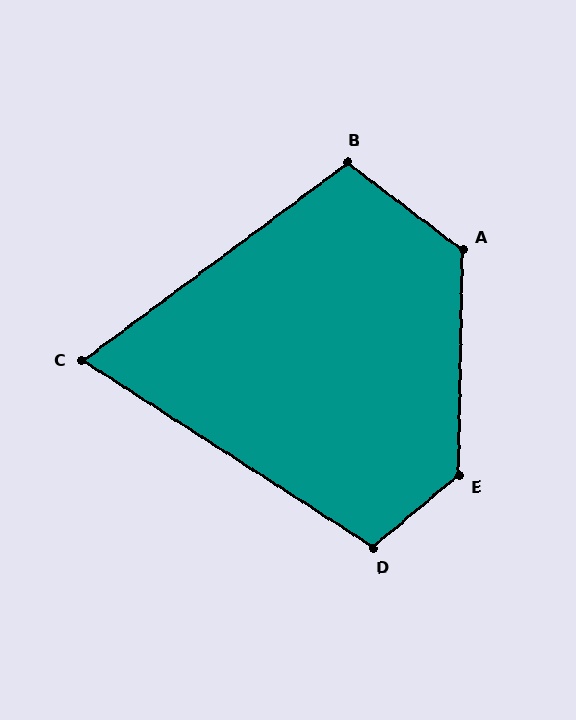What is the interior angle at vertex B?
Approximately 106 degrees (obtuse).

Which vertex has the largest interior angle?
E, at approximately 131 degrees.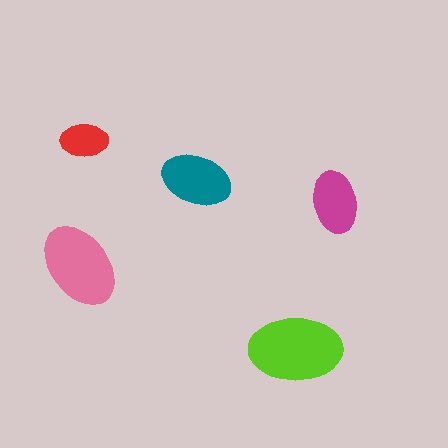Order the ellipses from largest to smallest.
the lime one, the pink one, the teal one, the magenta one, the red one.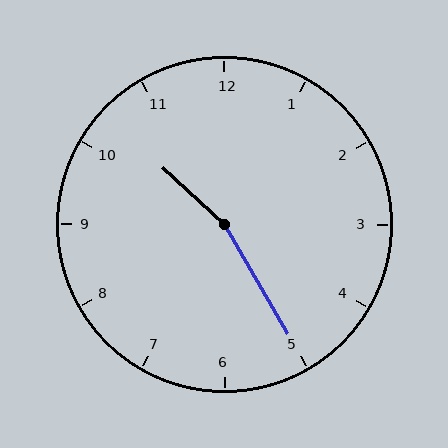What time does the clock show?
10:25.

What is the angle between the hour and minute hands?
Approximately 162 degrees.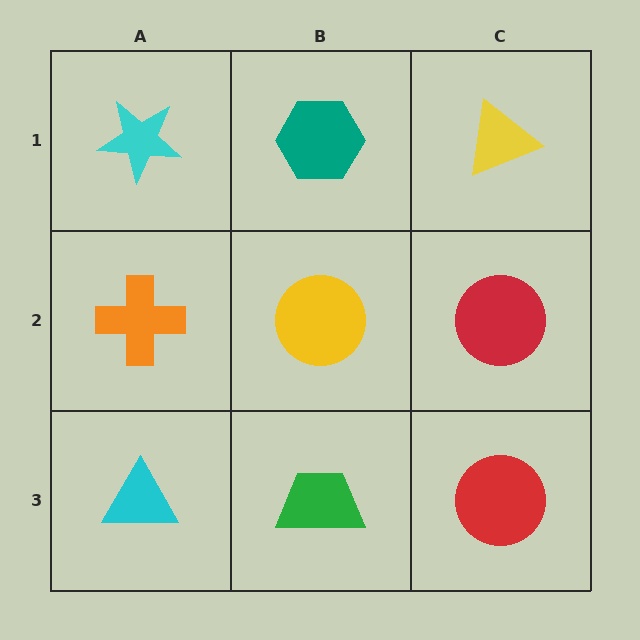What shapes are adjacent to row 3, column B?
A yellow circle (row 2, column B), a cyan triangle (row 3, column A), a red circle (row 3, column C).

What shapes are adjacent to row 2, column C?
A yellow triangle (row 1, column C), a red circle (row 3, column C), a yellow circle (row 2, column B).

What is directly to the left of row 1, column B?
A cyan star.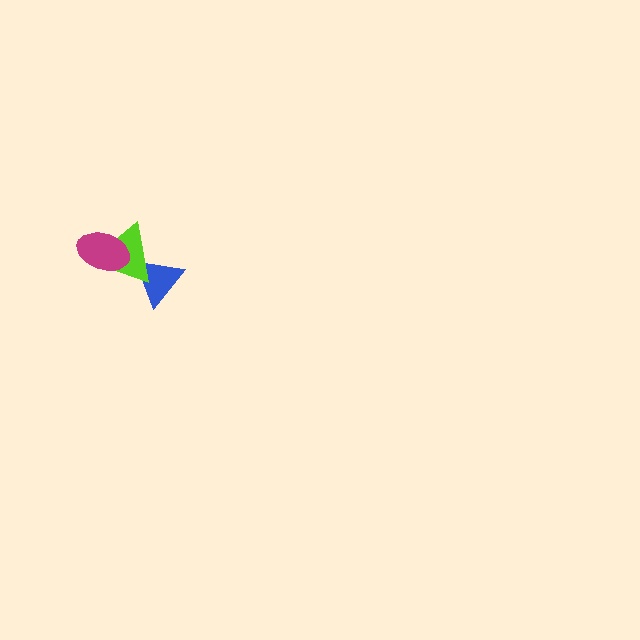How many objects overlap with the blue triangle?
1 object overlaps with the blue triangle.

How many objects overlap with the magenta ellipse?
1 object overlaps with the magenta ellipse.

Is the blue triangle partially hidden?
Yes, it is partially covered by another shape.